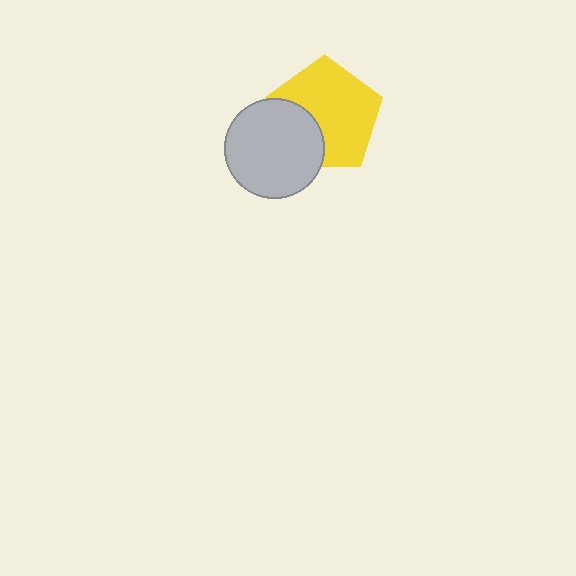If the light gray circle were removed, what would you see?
You would see the complete yellow pentagon.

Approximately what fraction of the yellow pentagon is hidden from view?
Roughly 30% of the yellow pentagon is hidden behind the light gray circle.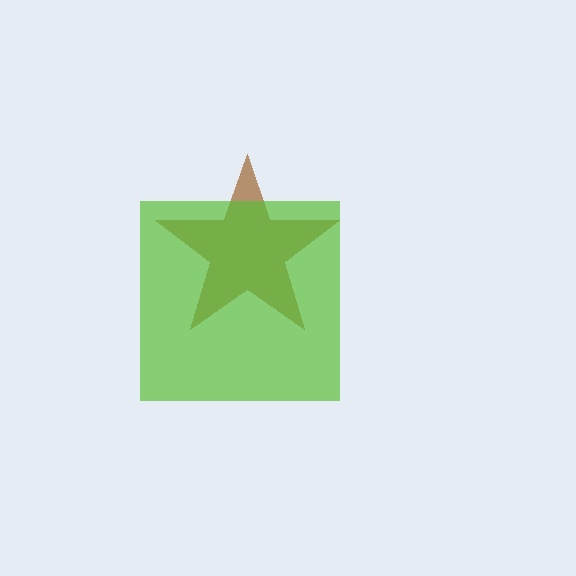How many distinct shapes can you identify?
There are 2 distinct shapes: a brown star, a lime square.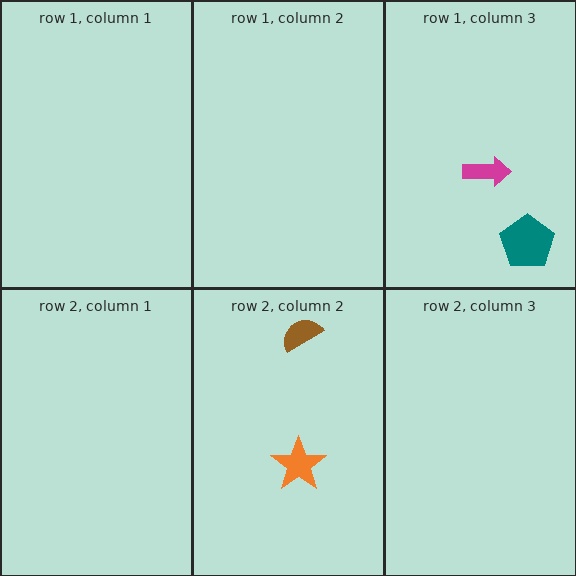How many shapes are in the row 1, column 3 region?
2.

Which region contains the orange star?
The row 2, column 2 region.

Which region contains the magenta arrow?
The row 1, column 3 region.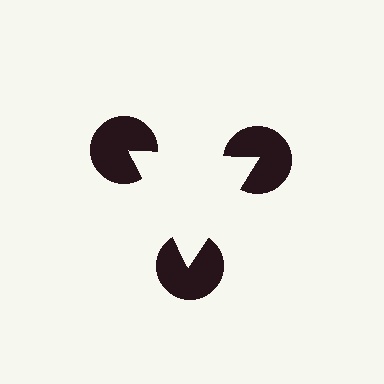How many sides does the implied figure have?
3 sides.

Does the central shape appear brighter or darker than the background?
It typically appears slightly brighter than the background, even though no actual brightness change is drawn.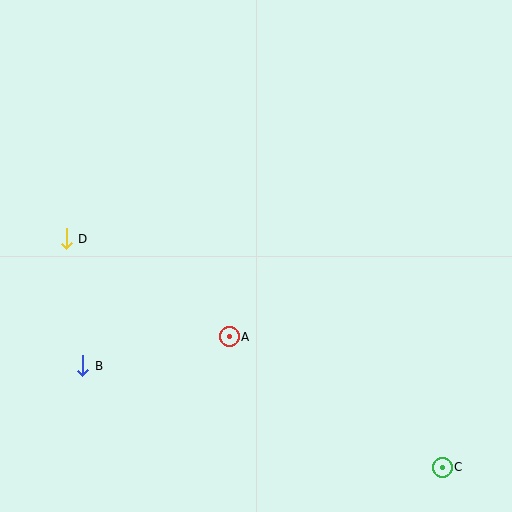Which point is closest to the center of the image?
Point A at (229, 337) is closest to the center.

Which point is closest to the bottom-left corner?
Point B is closest to the bottom-left corner.